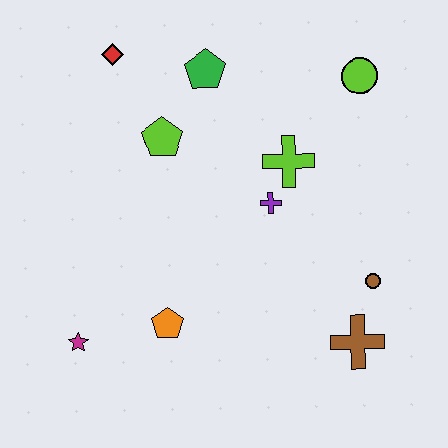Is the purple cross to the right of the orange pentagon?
Yes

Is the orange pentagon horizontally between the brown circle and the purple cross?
No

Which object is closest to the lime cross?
The purple cross is closest to the lime cross.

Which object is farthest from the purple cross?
The magenta star is farthest from the purple cross.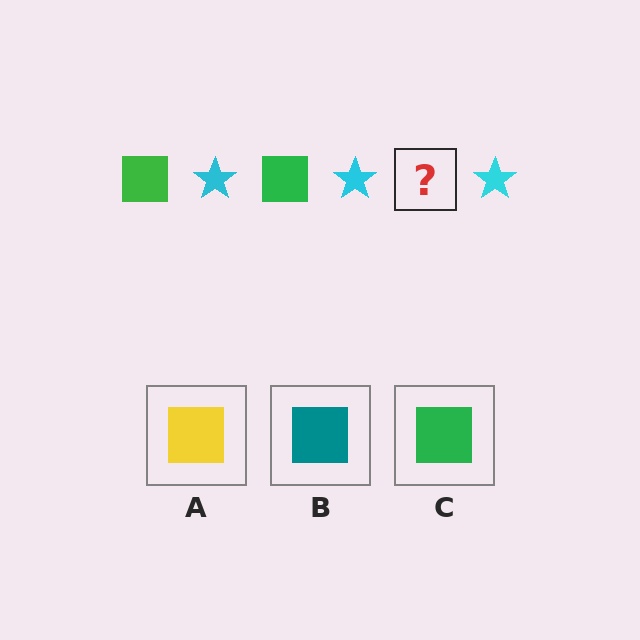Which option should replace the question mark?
Option C.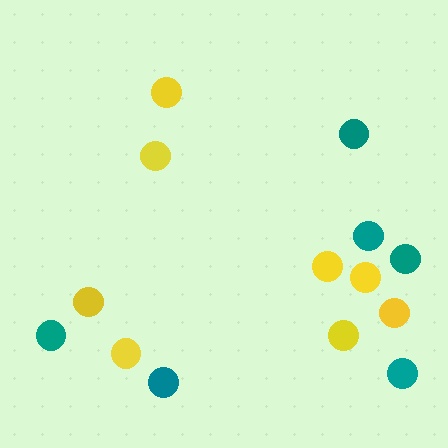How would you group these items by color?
There are 2 groups: one group of teal circles (6) and one group of yellow circles (8).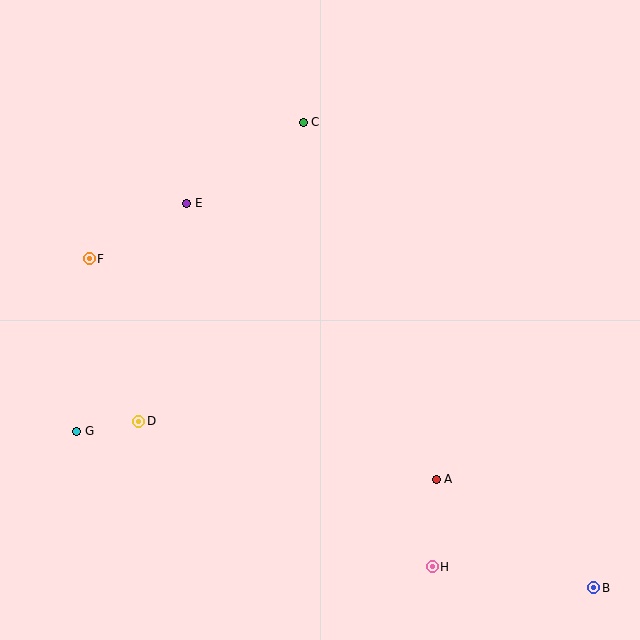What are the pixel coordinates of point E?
Point E is at (187, 203).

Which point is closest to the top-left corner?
Point F is closest to the top-left corner.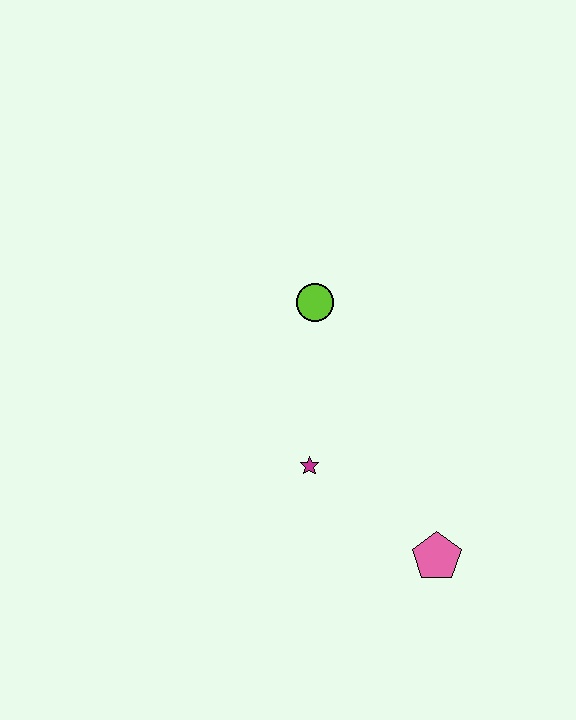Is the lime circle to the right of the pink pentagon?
No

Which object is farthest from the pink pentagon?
The lime circle is farthest from the pink pentagon.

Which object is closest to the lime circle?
The magenta star is closest to the lime circle.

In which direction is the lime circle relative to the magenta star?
The lime circle is above the magenta star.